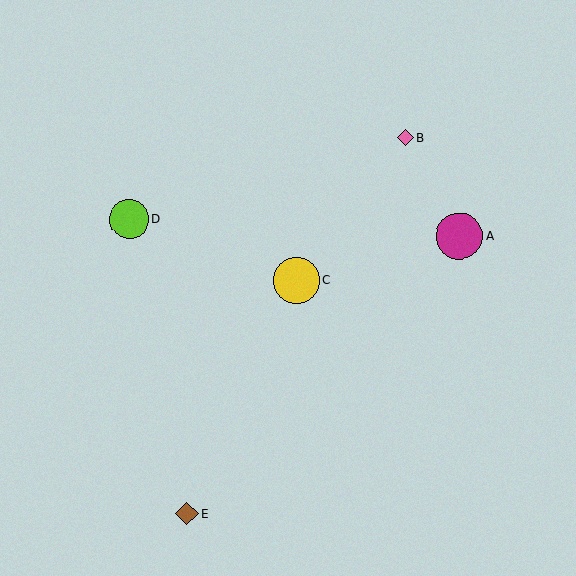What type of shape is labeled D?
Shape D is a lime circle.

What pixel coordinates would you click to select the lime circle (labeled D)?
Click at (129, 219) to select the lime circle D.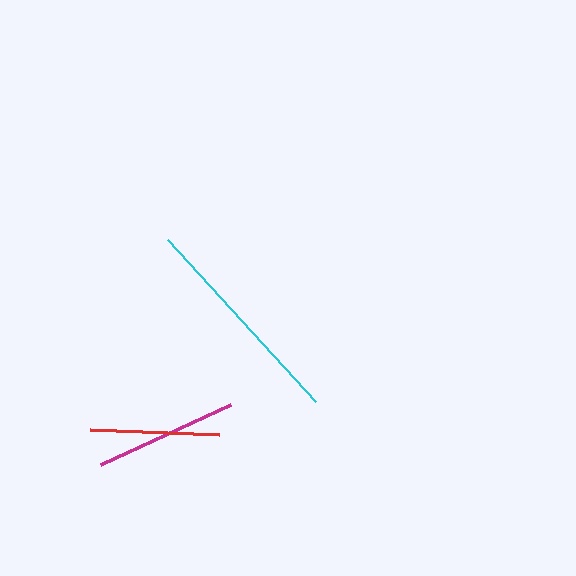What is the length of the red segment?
The red segment is approximately 129 pixels long.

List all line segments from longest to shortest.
From longest to shortest: cyan, magenta, red.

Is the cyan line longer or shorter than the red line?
The cyan line is longer than the red line.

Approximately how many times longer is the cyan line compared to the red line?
The cyan line is approximately 1.7 times the length of the red line.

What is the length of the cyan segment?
The cyan segment is approximately 219 pixels long.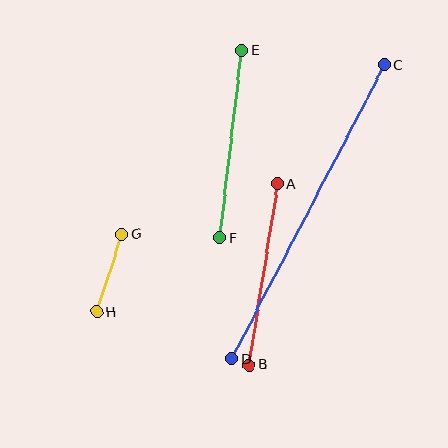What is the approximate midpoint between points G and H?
The midpoint is at approximately (109, 273) pixels.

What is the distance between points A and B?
The distance is approximately 183 pixels.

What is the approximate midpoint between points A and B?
The midpoint is at approximately (264, 274) pixels.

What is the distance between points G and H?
The distance is approximately 82 pixels.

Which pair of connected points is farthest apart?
Points C and D are farthest apart.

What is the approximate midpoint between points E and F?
The midpoint is at approximately (231, 144) pixels.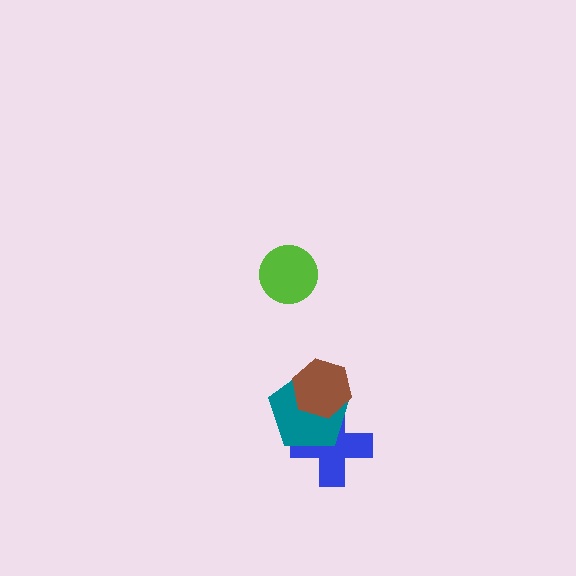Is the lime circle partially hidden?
No, no other shape covers it.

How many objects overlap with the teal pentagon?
2 objects overlap with the teal pentagon.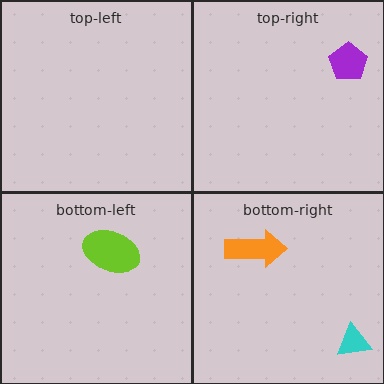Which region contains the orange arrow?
The bottom-right region.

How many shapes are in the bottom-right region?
2.